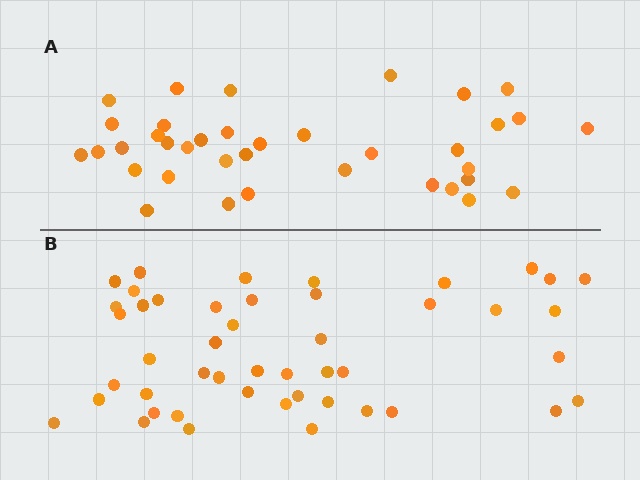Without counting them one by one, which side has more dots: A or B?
Region B (the bottom region) has more dots.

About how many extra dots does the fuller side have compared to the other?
Region B has roughly 10 or so more dots than region A.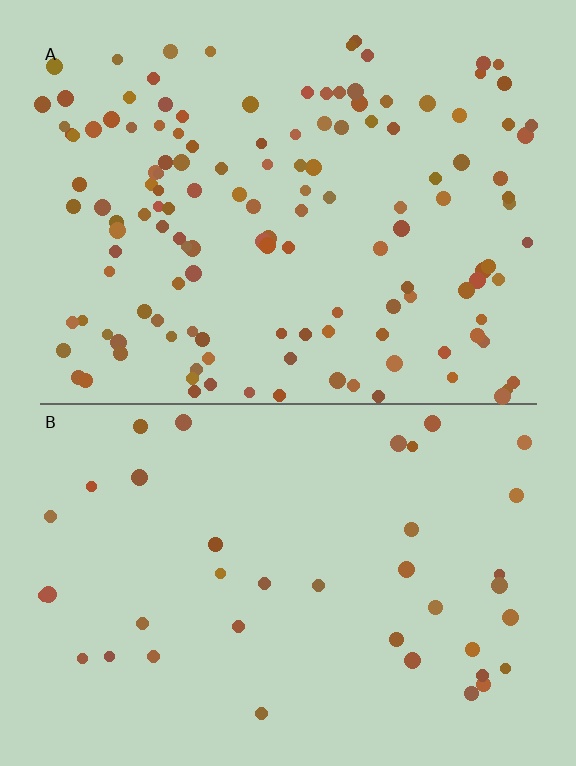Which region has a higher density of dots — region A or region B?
A (the top).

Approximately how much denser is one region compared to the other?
Approximately 3.4× — region A over region B.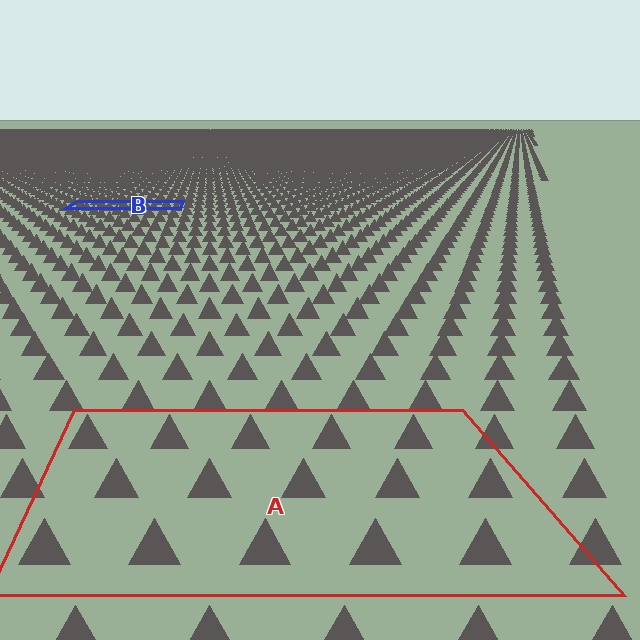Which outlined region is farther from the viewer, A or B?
Region B is farther from the viewer — the texture elements inside it appear smaller and more densely packed.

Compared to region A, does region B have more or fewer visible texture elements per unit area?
Region B has more texture elements per unit area — they are packed more densely because it is farther away.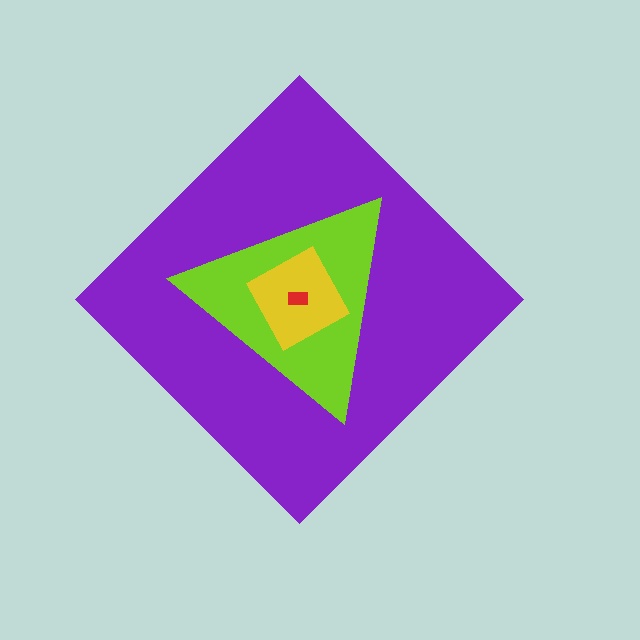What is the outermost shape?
The purple diamond.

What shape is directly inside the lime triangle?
The yellow square.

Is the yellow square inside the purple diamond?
Yes.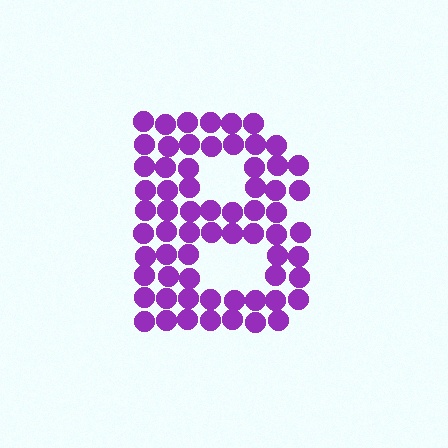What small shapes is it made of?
It is made of small circles.